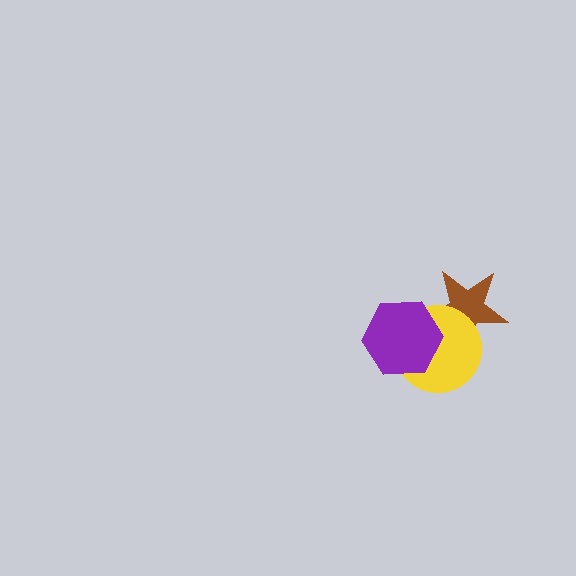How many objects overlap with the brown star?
2 objects overlap with the brown star.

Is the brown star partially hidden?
Yes, it is partially covered by another shape.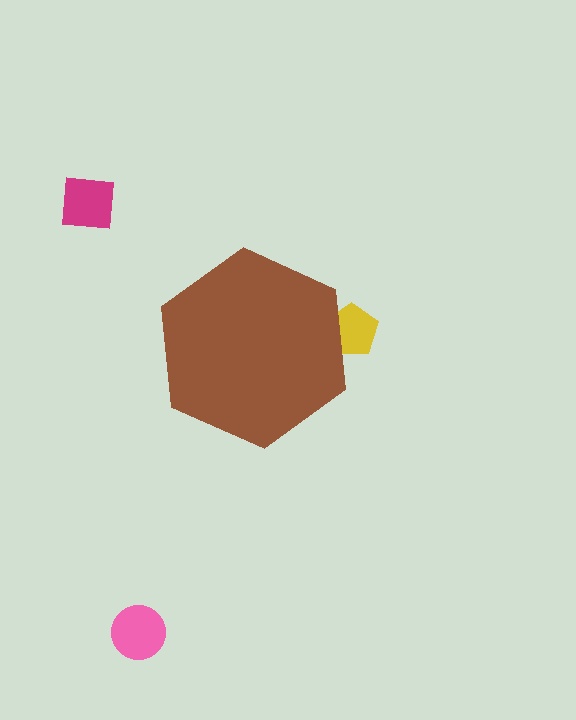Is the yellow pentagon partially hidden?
Yes, the yellow pentagon is partially hidden behind the brown hexagon.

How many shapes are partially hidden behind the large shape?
1 shape is partially hidden.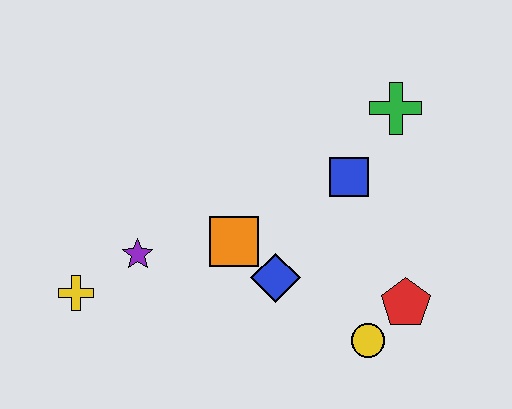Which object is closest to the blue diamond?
The orange square is closest to the blue diamond.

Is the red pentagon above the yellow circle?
Yes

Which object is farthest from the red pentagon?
The yellow cross is farthest from the red pentagon.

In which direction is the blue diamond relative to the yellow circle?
The blue diamond is to the left of the yellow circle.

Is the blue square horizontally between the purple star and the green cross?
Yes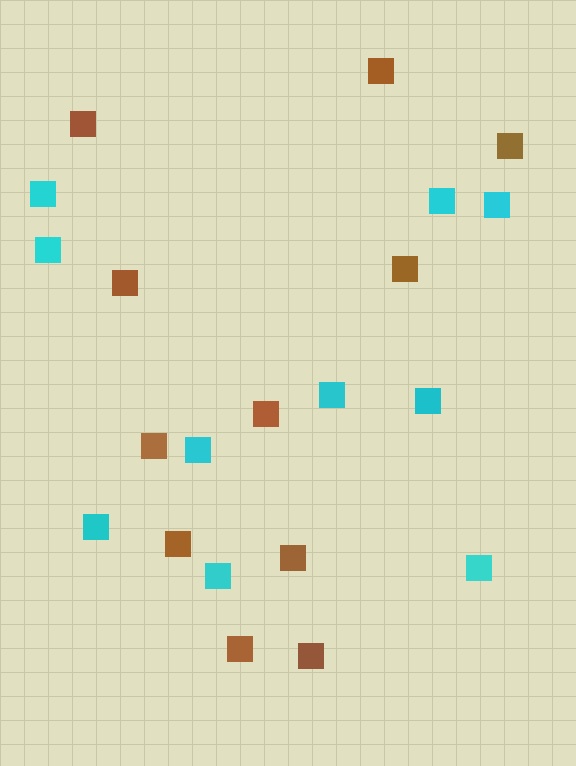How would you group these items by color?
There are 2 groups: one group of cyan squares (10) and one group of brown squares (11).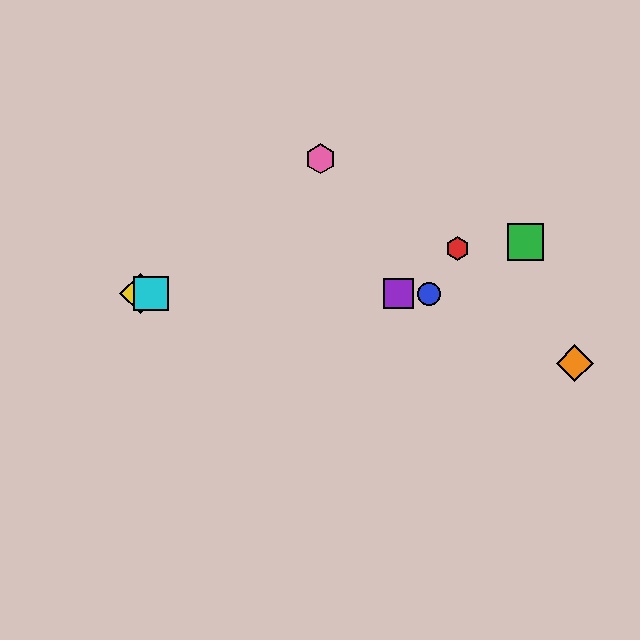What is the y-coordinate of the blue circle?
The blue circle is at y≈294.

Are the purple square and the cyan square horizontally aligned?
Yes, both are at y≈294.